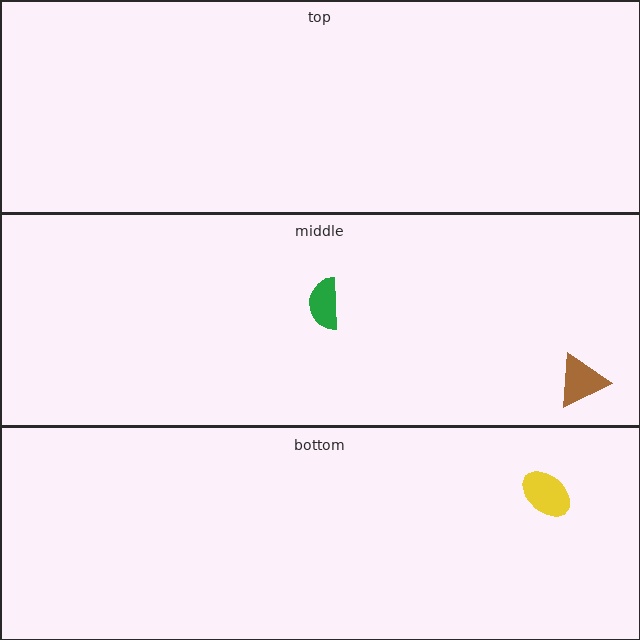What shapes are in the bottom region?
The yellow ellipse.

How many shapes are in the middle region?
2.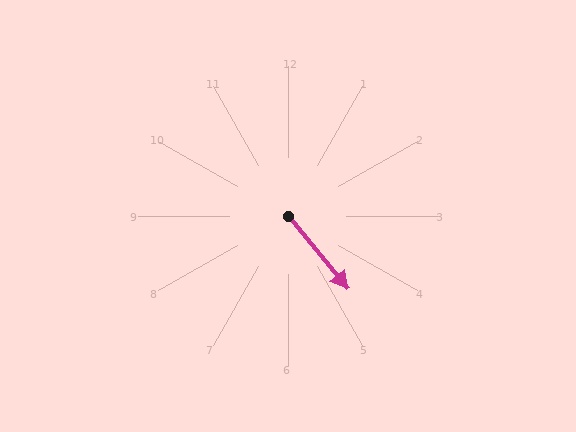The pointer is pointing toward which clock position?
Roughly 5 o'clock.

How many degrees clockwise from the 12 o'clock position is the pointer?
Approximately 140 degrees.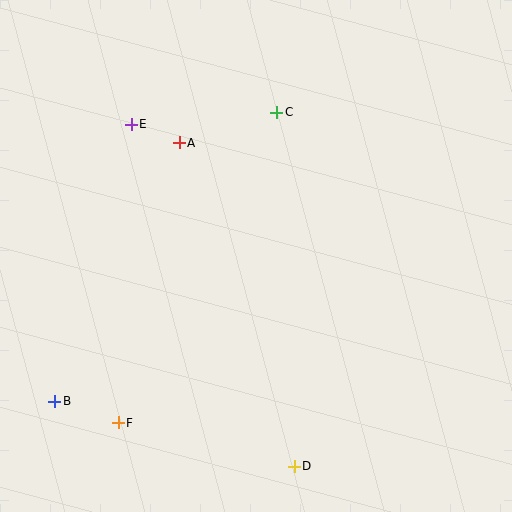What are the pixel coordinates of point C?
Point C is at (277, 112).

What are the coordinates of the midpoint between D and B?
The midpoint between D and B is at (174, 434).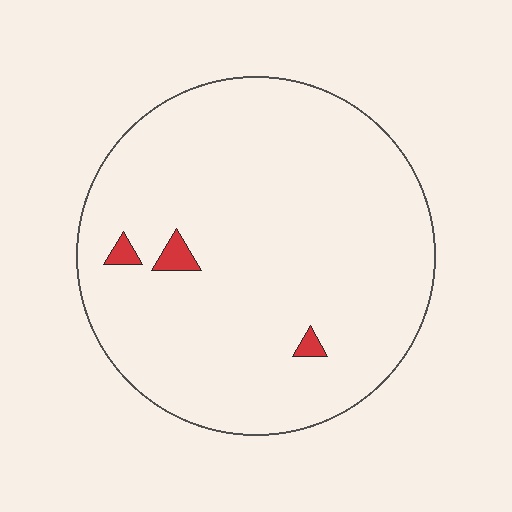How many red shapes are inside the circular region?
3.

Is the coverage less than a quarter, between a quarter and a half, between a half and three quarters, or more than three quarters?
Less than a quarter.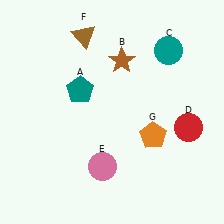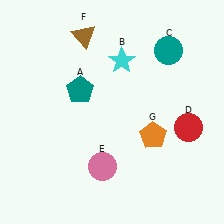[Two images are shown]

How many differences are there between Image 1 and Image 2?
There is 1 difference between the two images.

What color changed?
The star (B) changed from brown in Image 1 to cyan in Image 2.